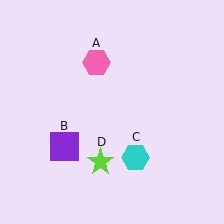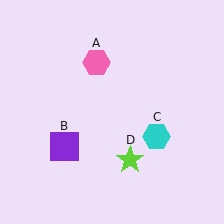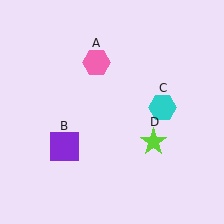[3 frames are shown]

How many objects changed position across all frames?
2 objects changed position: cyan hexagon (object C), lime star (object D).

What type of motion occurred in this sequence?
The cyan hexagon (object C), lime star (object D) rotated counterclockwise around the center of the scene.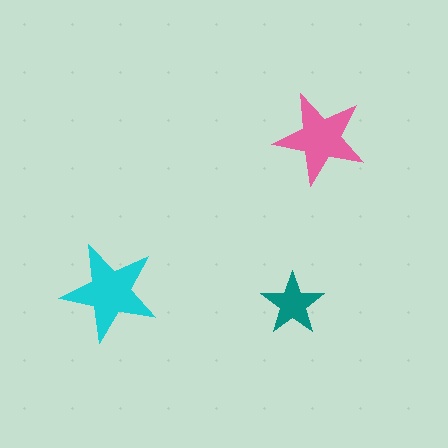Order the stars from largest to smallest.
the cyan one, the pink one, the teal one.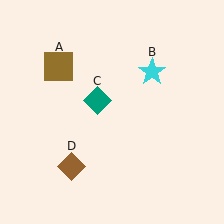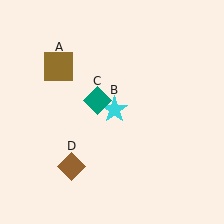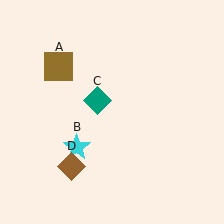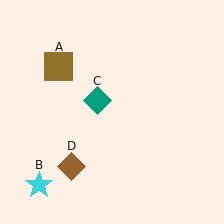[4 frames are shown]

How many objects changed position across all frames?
1 object changed position: cyan star (object B).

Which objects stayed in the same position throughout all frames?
Brown square (object A) and teal diamond (object C) and brown diamond (object D) remained stationary.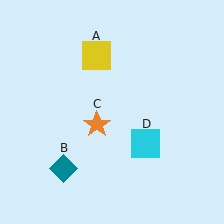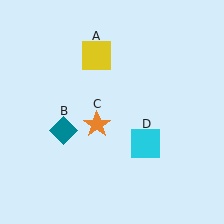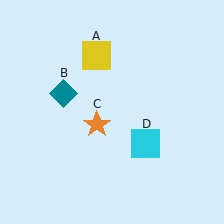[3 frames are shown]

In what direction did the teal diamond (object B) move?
The teal diamond (object B) moved up.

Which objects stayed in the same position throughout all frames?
Yellow square (object A) and orange star (object C) and cyan square (object D) remained stationary.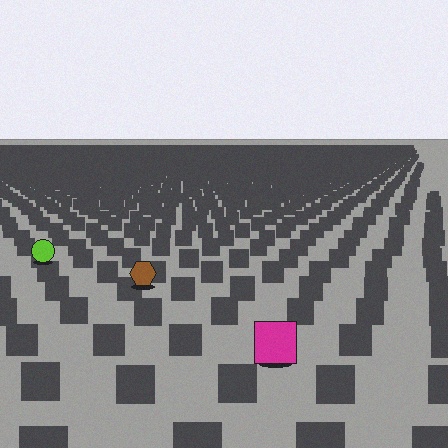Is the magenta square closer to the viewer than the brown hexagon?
Yes. The magenta square is closer — you can tell from the texture gradient: the ground texture is coarser near it.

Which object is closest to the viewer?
The magenta square is closest. The texture marks near it are larger and more spread out.